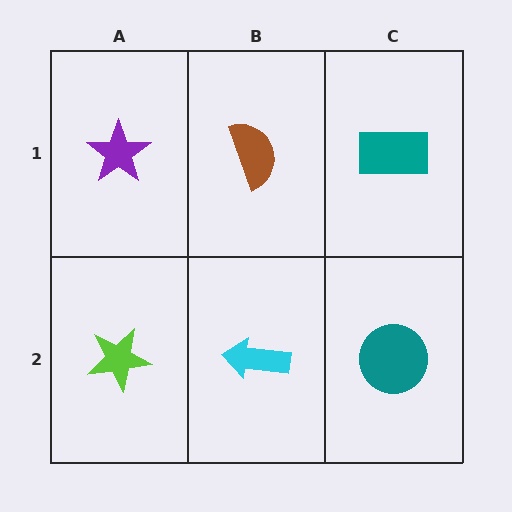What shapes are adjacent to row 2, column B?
A brown semicircle (row 1, column B), a lime star (row 2, column A), a teal circle (row 2, column C).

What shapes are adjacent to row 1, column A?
A lime star (row 2, column A), a brown semicircle (row 1, column B).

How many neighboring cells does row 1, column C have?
2.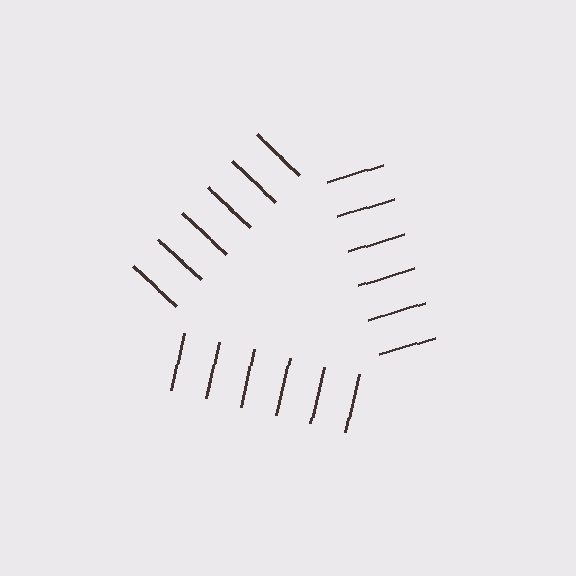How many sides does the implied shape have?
3 sides — the line-ends trace a triangle.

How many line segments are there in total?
18 — 6 along each of the 3 edges.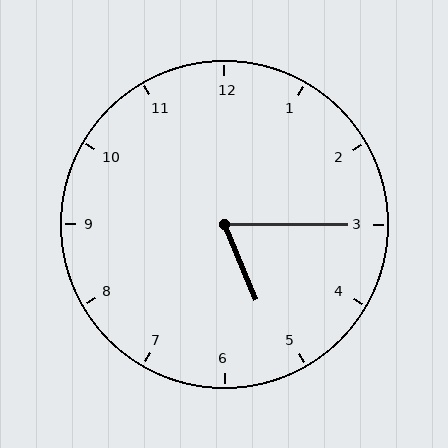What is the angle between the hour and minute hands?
Approximately 68 degrees.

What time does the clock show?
5:15.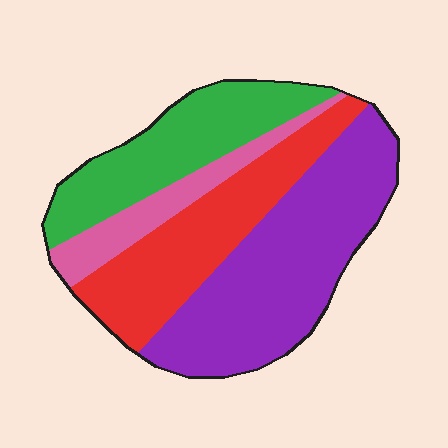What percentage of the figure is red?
Red covers around 25% of the figure.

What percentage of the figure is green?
Green takes up about one quarter (1/4) of the figure.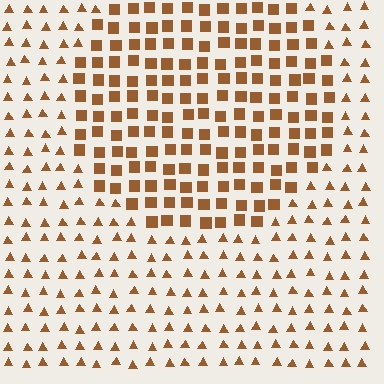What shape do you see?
I see a circle.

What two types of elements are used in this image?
The image uses squares inside the circle region and triangles outside it.